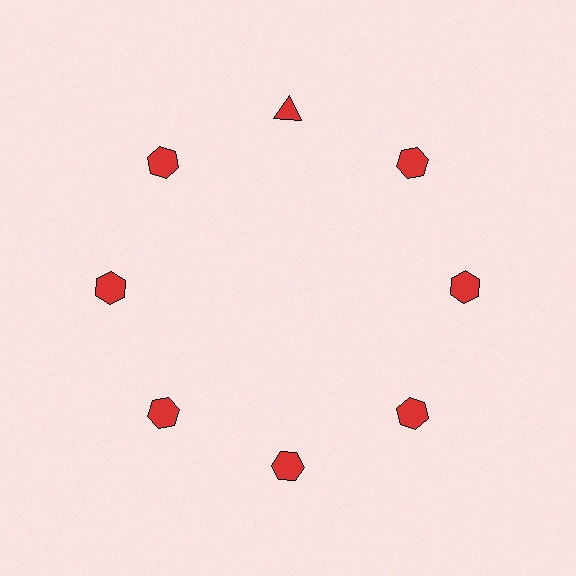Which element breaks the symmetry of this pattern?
The red triangle at roughly the 12 o'clock position breaks the symmetry. All other shapes are red hexagons.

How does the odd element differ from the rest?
It has a different shape: triangle instead of hexagon.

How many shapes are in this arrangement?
There are 8 shapes arranged in a ring pattern.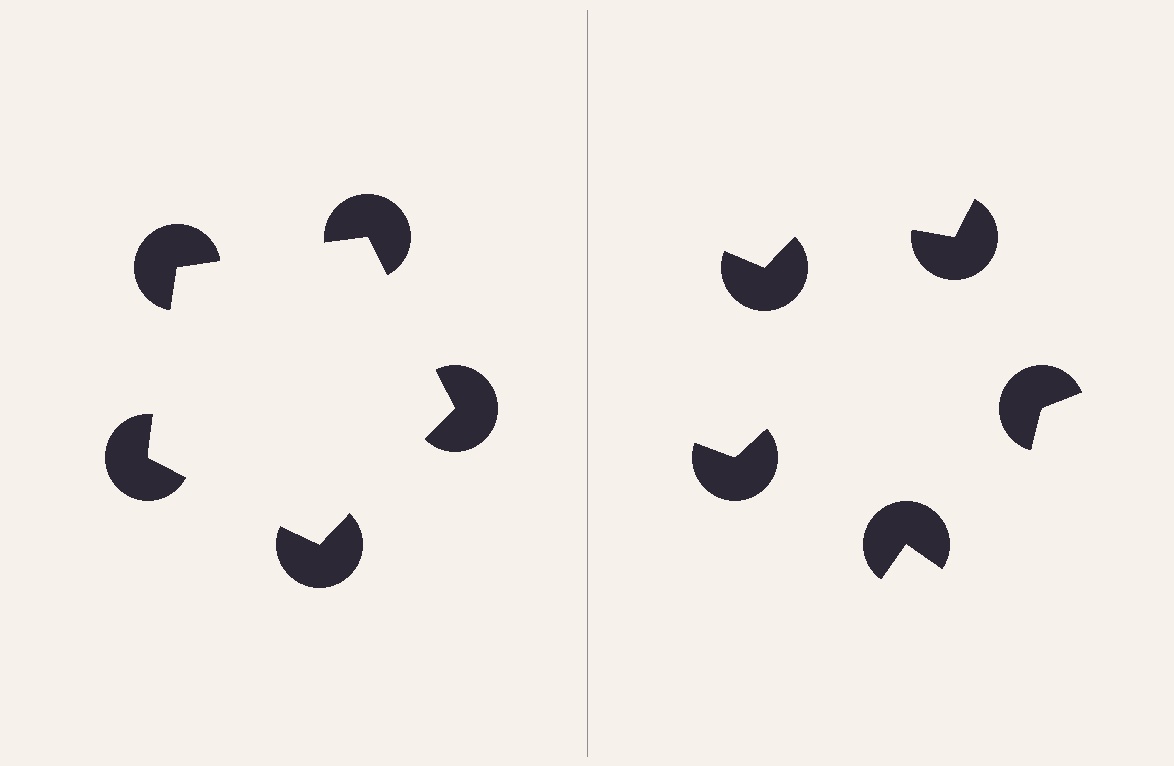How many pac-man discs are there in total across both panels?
10 — 5 on each side.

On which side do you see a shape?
An illusory pentagon appears on the left side. On the right side the wedge cuts are rotated, so no coherent shape forms.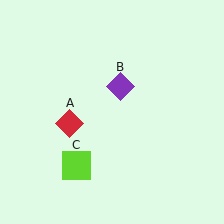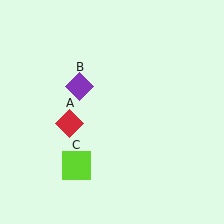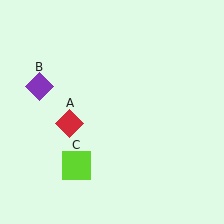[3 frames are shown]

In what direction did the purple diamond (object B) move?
The purple diamond (object B) moved left.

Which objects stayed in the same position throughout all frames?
Red diamond (object A) and lime square (object C) remained stationary.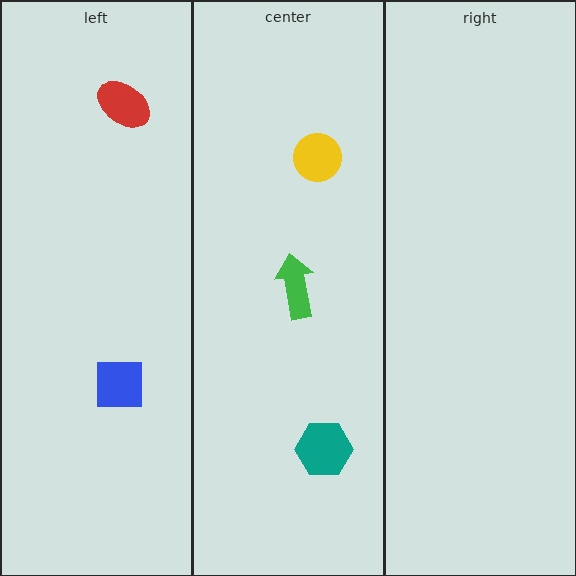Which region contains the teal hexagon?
The center region.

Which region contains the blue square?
The left region.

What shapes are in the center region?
The green arrow, the teal hexagon, the yellow circle.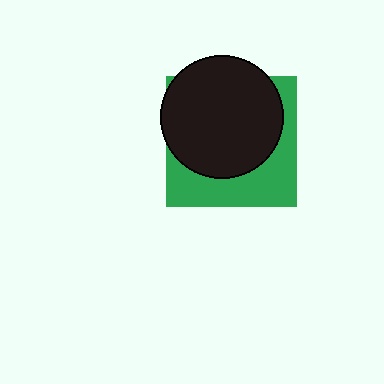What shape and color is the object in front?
The object in front is a black circle.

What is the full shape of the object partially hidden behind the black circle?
The partially hidden object is a green square.